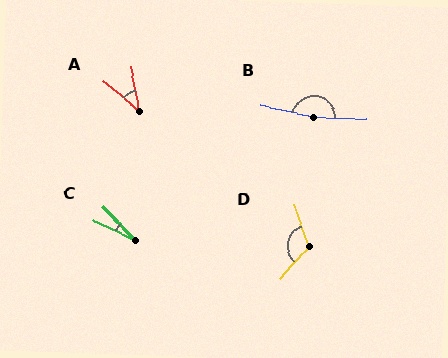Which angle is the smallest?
C, at approximately 20 degrees.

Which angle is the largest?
B, at approximately 168 degrees.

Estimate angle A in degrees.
Approximately 40 degrees.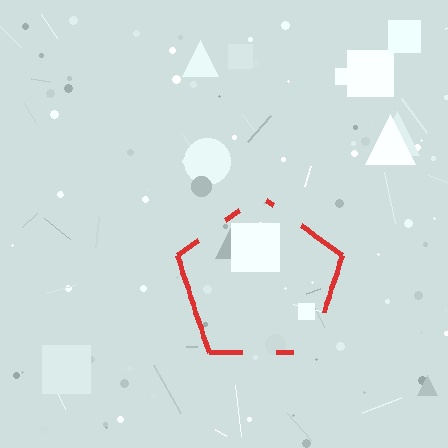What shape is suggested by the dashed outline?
The dashed outline suggests a pentagon.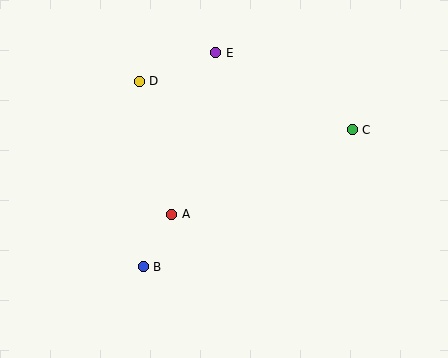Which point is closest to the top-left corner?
Point D is closest to the top-left corner.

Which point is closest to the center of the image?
Point A at (172, 214) is closest to the center.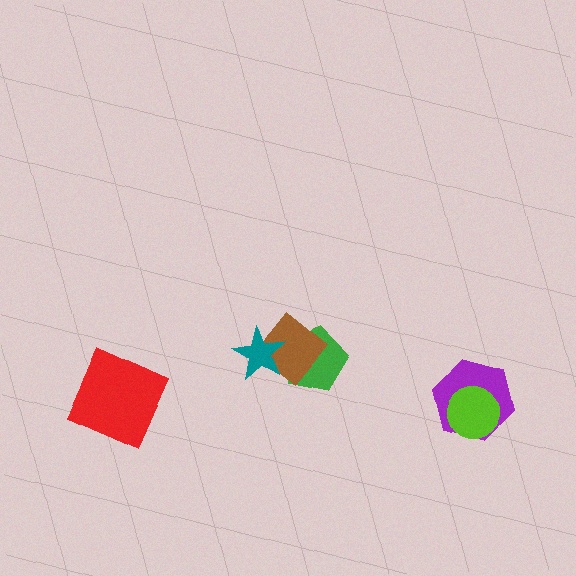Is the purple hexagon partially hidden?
Yes, it is partially covered by another shape.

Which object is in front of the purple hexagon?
The lime circle is in front of the purple hexagon.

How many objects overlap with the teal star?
2 objects overlap with the teal star.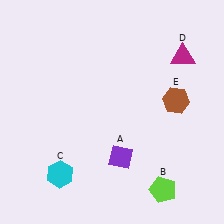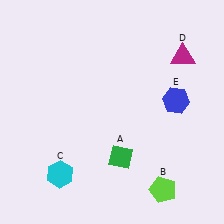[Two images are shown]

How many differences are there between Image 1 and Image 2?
There are 2 differences between the two images.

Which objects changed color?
A changed from purple to green. E changed from brown to blue.